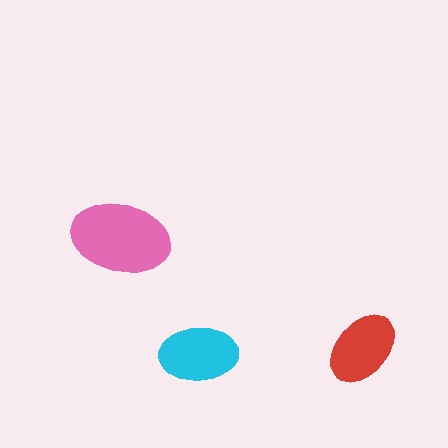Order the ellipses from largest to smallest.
the pink one, the cyan one, the red one.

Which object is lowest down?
The cyan ellipse is bottommost.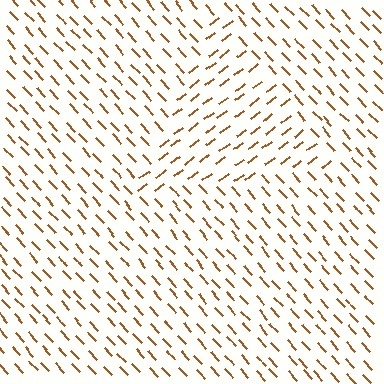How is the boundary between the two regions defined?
The boundary is defined purely by a change in line orientation (approximately 84 degrees difference). All lines are the same color and thickness.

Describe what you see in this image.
The image is filled with small brown line segments. A triangle region in the image has lines oriented differently from the surrounding lines, creating a visible texture boundary.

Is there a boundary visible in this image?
Yes, there is a texture boundary formed by a change in line orientation.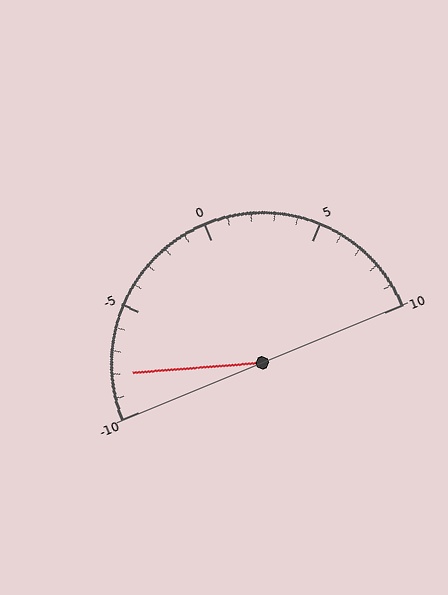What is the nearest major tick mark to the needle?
The nearest major tick mark is -10.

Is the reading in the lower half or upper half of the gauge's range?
The reading is in the lower half of the range (-10 to 10).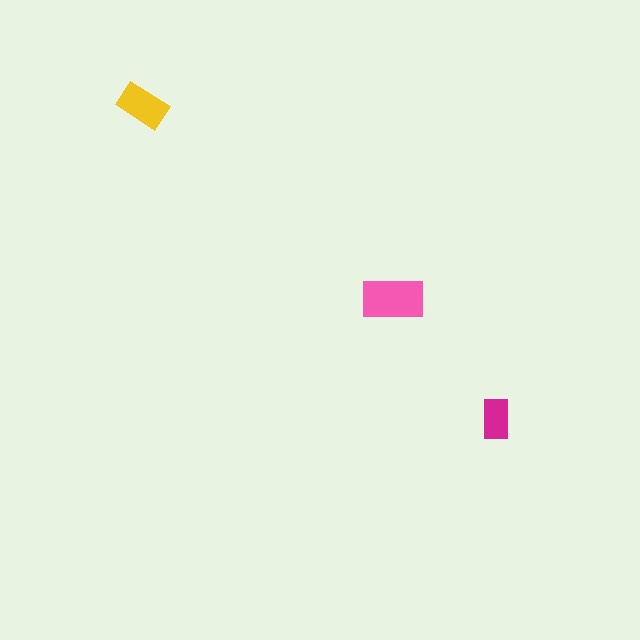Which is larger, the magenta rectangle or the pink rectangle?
The pink one.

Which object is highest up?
The yellow rectangle is topmost.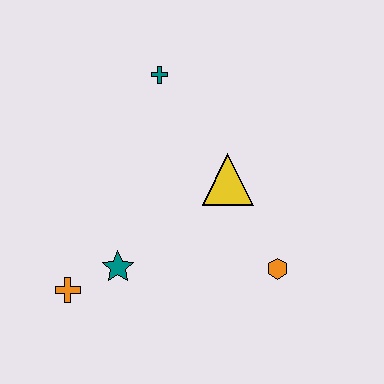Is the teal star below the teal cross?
Yes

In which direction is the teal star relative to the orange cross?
The teal star is to the right of the orange cross.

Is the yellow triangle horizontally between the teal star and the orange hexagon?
Yes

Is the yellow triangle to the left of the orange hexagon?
Yes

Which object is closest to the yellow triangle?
The orange hexagon is closest to the yellow triangle.